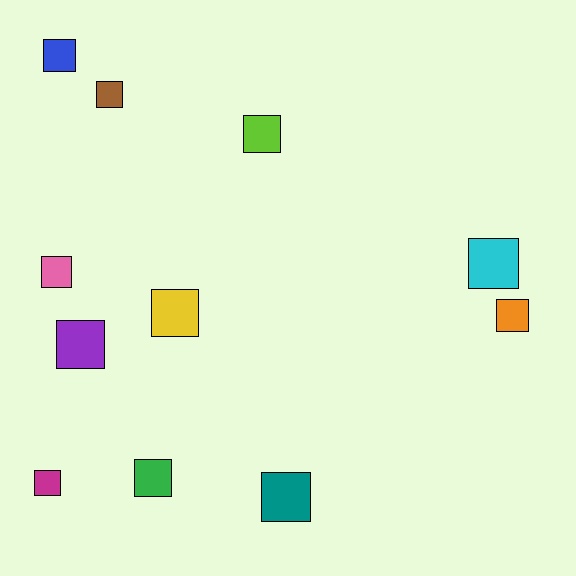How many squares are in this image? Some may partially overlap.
There are 11 squares.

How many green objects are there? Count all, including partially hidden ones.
There is 1 green object.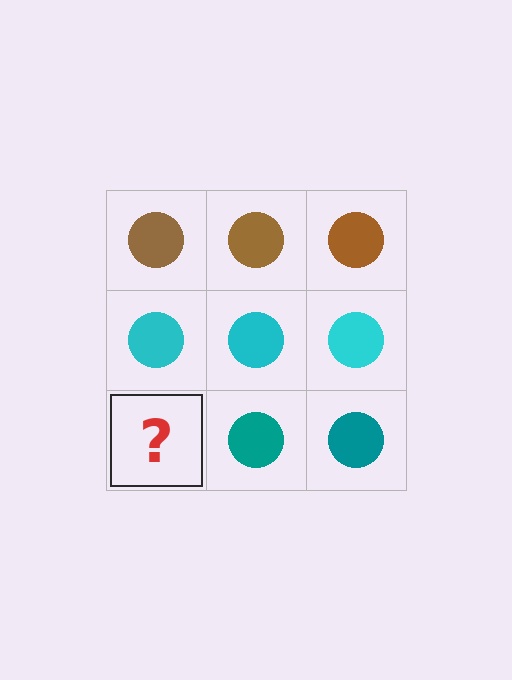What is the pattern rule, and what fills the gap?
The rule is that each row has a consistent color. The gap should be filled with a teal circle.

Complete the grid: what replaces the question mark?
The question mark should be replaced with a teal circle.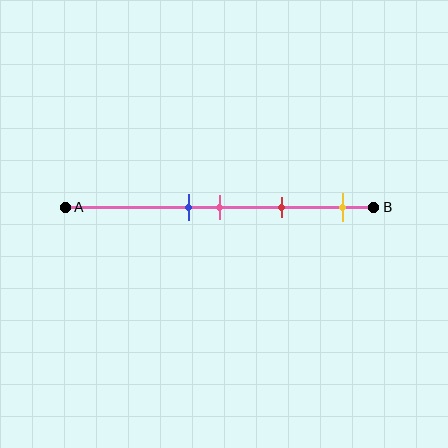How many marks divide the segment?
There are 4 marks dividing the segment.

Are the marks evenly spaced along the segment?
No, the marks are not evenly spaced.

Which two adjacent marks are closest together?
The blue and pink marks are the closest adjacent pair.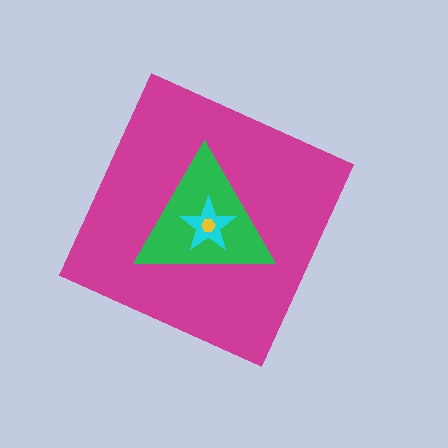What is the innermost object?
The yellow hexagon.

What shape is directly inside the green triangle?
The cyan star.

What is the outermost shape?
The magenta diamond.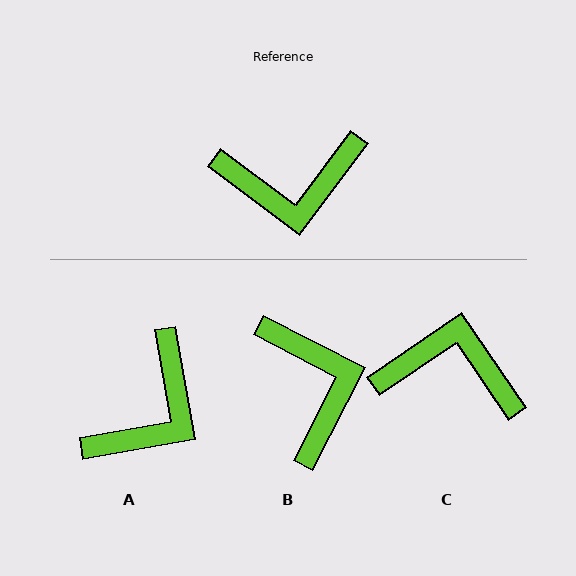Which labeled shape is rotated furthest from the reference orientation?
C, about 161 degrees away.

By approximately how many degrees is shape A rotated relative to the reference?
Approximately 47 degrees counter-clockwise.